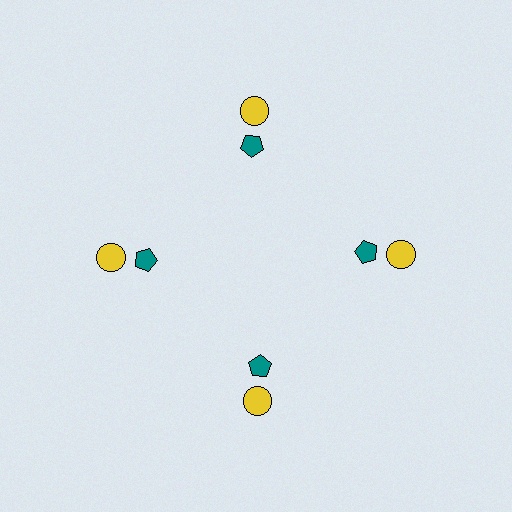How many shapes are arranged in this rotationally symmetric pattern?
There are 8 shapes, arranged in 4 groups of 2.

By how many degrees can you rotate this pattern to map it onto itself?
The pattern maps onto itself every 90 degrees of rotation.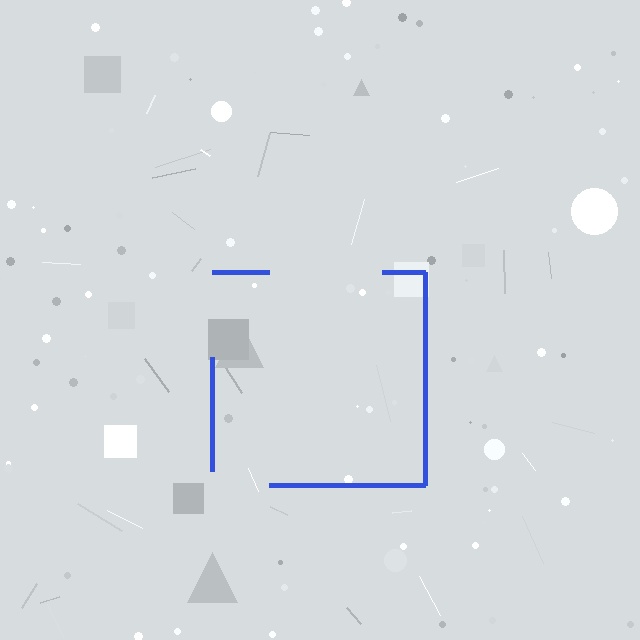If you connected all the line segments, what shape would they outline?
They would outline a square.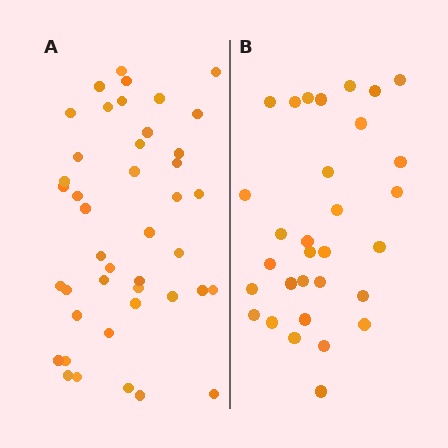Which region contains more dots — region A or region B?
Region A (the left region) has more dots.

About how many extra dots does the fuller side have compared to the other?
Region A has roughly 12 or so more dots than region B.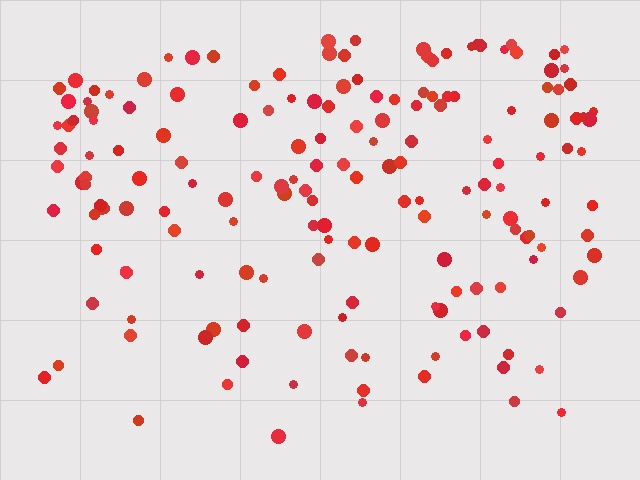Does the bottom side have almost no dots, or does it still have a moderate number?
Still a moderate number, just noticeably fewer than the top.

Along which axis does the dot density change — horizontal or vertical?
Vertical.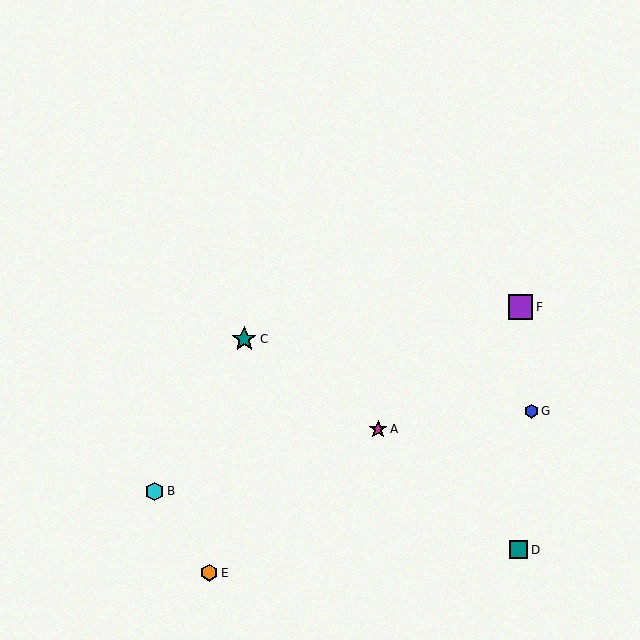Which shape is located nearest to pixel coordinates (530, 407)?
The blue hexagon (labeled G) at (531, 411) is nearest to that location.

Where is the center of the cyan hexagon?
The center of the cyan hexagon is at (154, 491).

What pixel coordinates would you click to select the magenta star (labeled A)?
Click at (378, 429) to select the magenta star A.